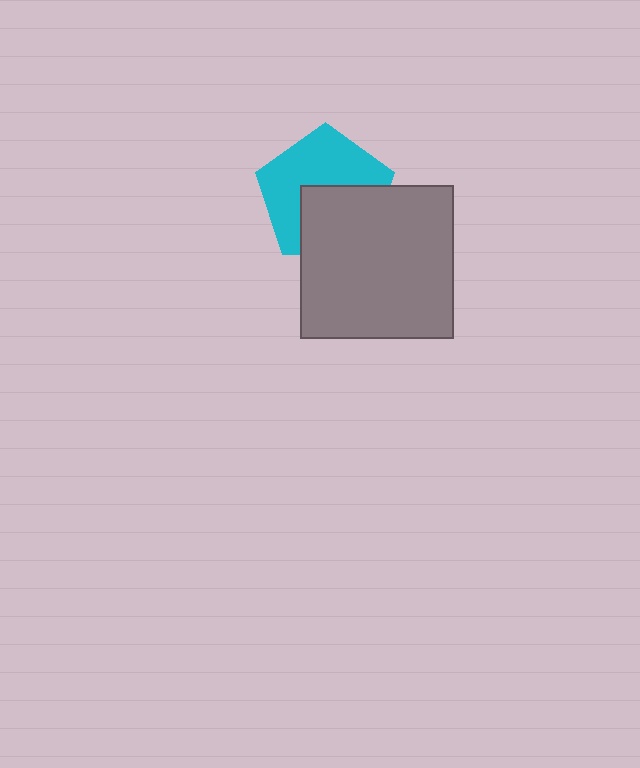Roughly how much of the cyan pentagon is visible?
About half of it is visible (roughly 57%).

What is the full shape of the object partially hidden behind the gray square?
The partially hidden object is a cyan pentagon.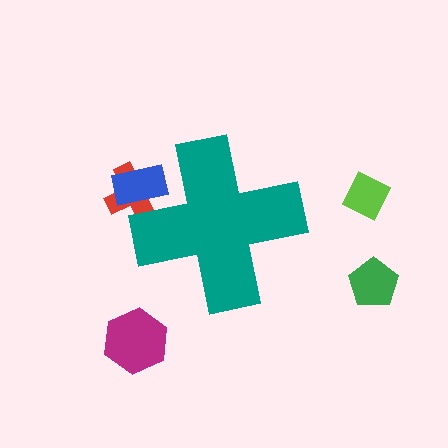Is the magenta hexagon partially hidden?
No, the magenta hexagon is fully visible.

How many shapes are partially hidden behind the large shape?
2 shapes are partially hidden.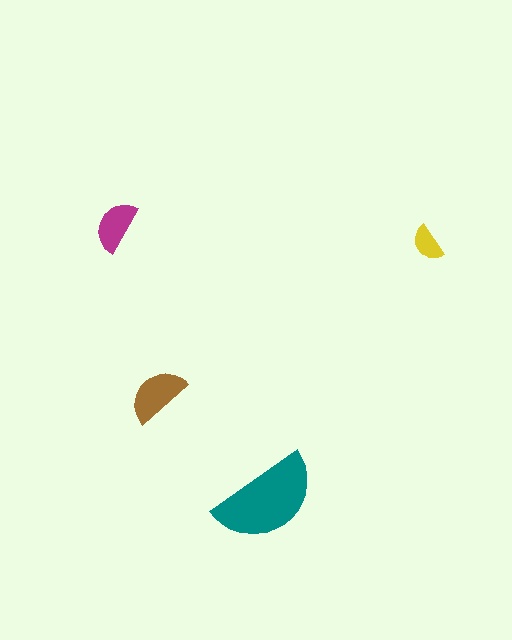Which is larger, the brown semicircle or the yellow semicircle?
The brown one.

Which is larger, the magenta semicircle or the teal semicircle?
The teal one.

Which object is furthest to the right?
The yellow semicircle is rightmost.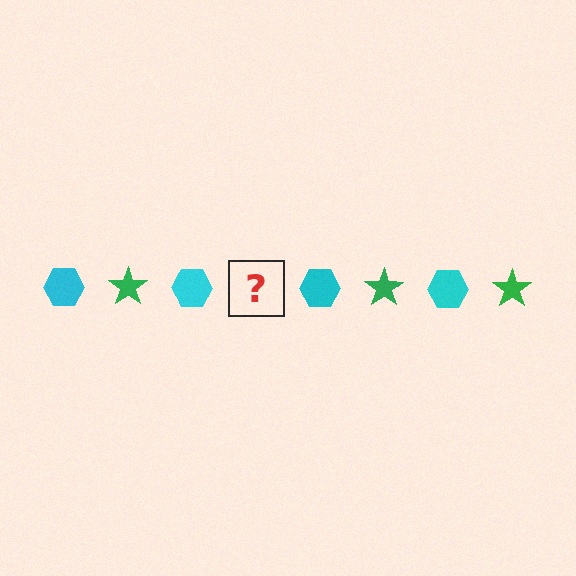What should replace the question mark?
The question mark should be replaced with a green star.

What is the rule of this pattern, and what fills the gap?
The rule is that the pattern alternates between cyan hexagon and green star. The gap should be filled with a green star.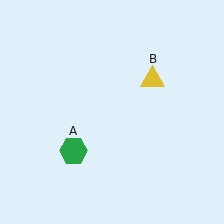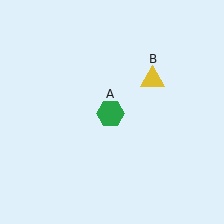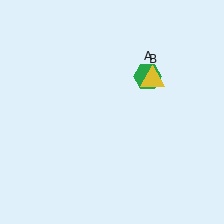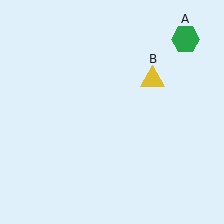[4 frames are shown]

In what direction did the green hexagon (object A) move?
The green hexagon (object A) moved up and to the right.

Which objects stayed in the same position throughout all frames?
Yellow triangle (object B) remained stationary.